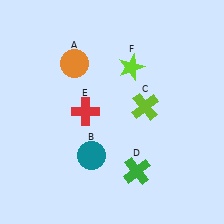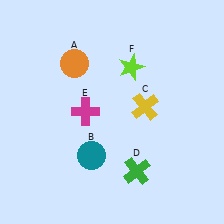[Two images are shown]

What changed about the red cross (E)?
In Image 1, E is red. In Image 2, it changed to magenta.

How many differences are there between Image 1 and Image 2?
There are 2 differences between the two images.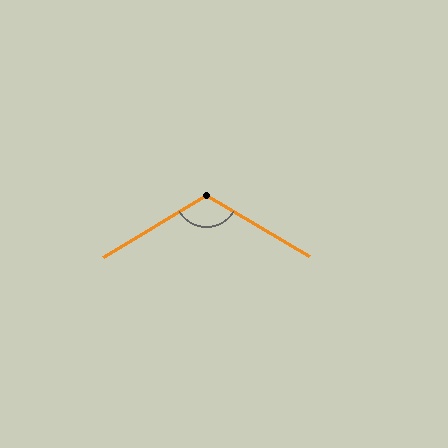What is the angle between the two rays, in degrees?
Approximately 119 degrees.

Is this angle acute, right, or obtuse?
It is obtuse.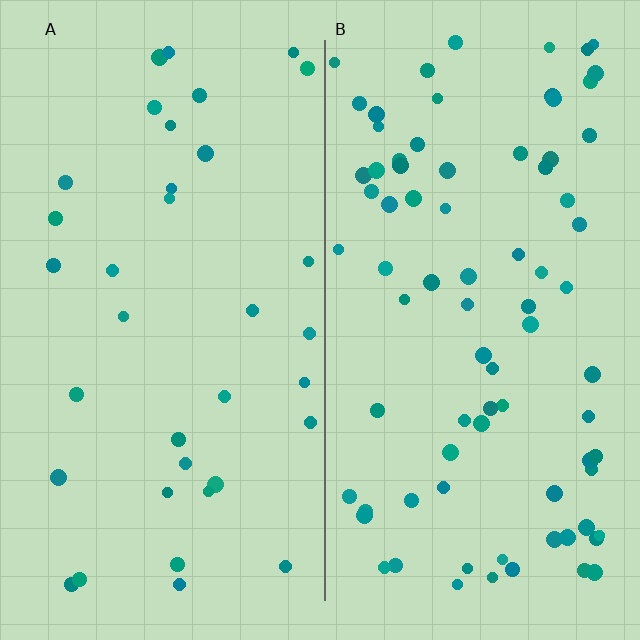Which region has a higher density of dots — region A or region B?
B (the right).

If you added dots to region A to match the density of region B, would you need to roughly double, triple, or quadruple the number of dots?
Approximately double.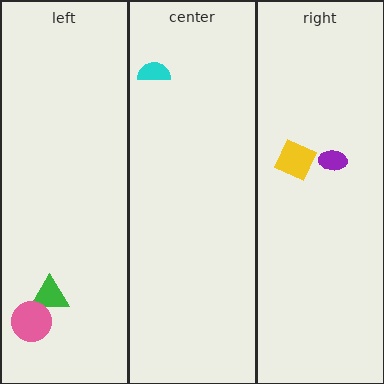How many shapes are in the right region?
2.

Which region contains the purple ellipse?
The right region.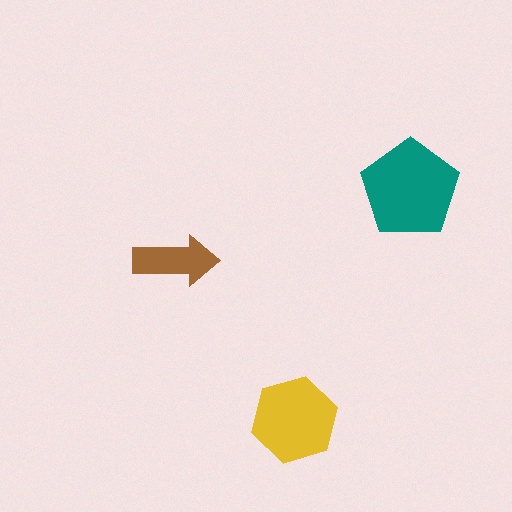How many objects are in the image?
There are 3 objects in the image.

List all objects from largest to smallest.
The teal pentagon, the yellow hexagon, the brown arrow.